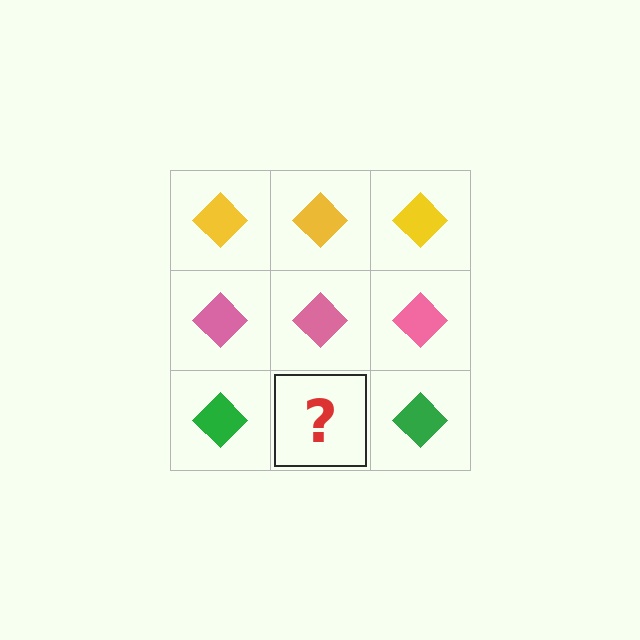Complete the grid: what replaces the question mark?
The question mark should be replaced with a green diamond.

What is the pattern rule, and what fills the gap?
The rule is that each row has a consistent color. The gap should be filled with a green diamond.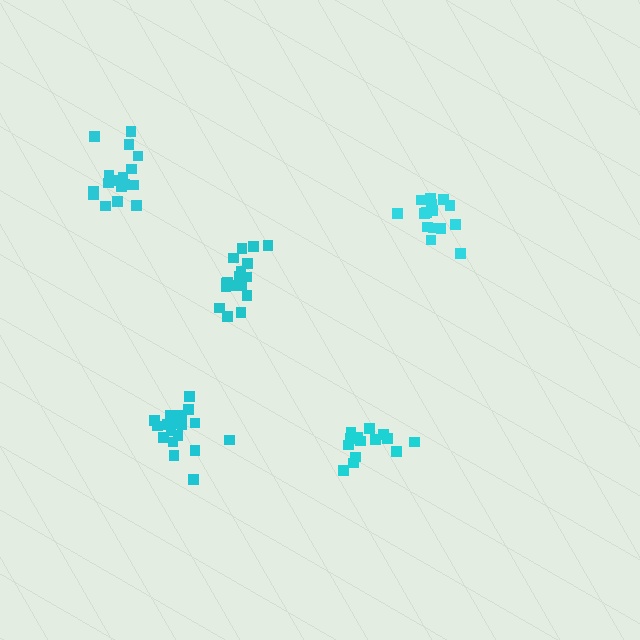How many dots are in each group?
Group 1: 14 dots, Group 2: 15 dots, Group 3: 17 dots, Group 4: 19 dots, Group 5: 17 dots (82 total).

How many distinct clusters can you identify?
There are 5 distinct clusters.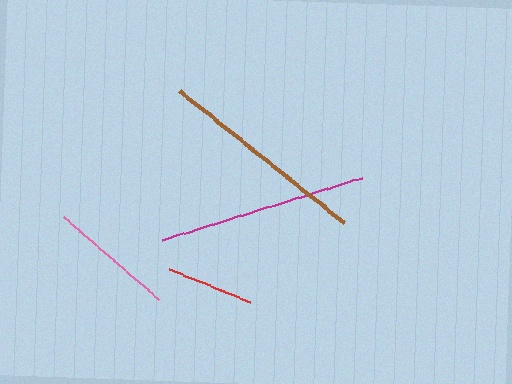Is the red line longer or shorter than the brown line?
The brown line is longer than the red line.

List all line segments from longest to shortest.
From longest to shortest: brown, magenta, pink, red.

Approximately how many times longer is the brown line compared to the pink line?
The brown line is approximately 1.7 times the length of the pink line.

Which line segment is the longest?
The brown line is the longest at approximately 211 pixels.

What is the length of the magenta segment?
The magenta segment is approximately 208 pixels long.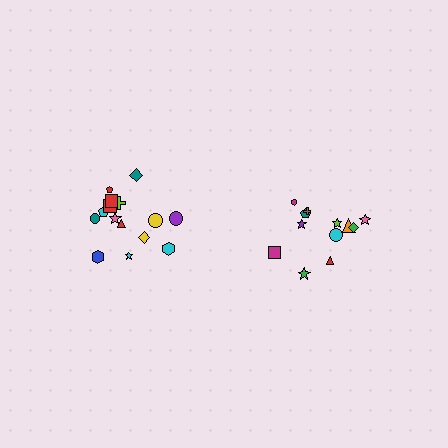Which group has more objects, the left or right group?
The left group.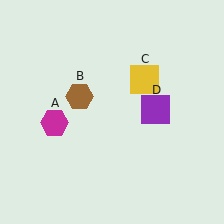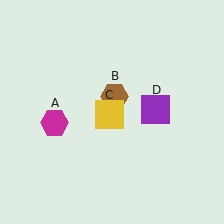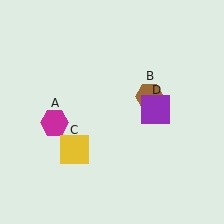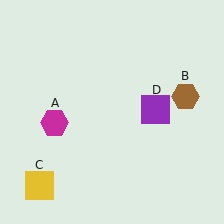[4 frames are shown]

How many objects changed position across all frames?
2 objects changed position: brown hexagon (object B), yellow square (object C).